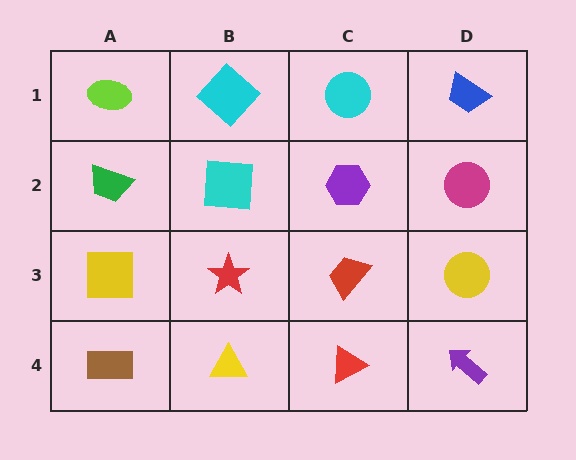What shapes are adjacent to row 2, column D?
A blue trapezoid (row 1, column D), a yellow circle (row 3, column D), a purple hexagon (row 2, column C).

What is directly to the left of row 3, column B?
A yellow square.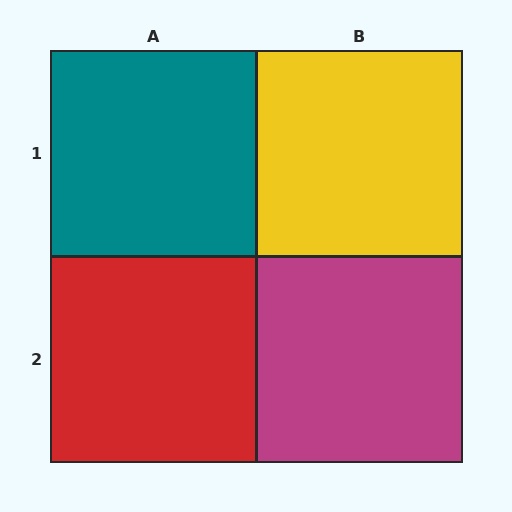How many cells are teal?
1 cell is teal.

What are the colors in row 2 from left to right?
Red, magenta.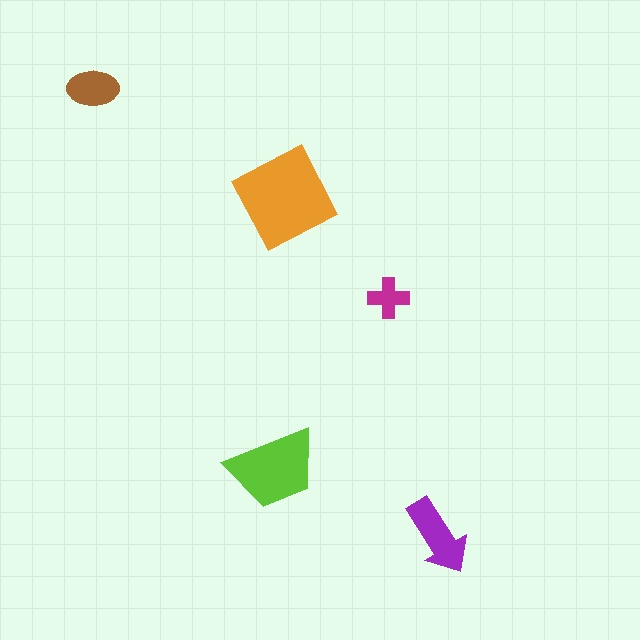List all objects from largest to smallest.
The orange square, the lime trapezoid, the purple arrow, the brown ellipse, the magenta cross.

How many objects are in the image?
There are 5 objects in the image.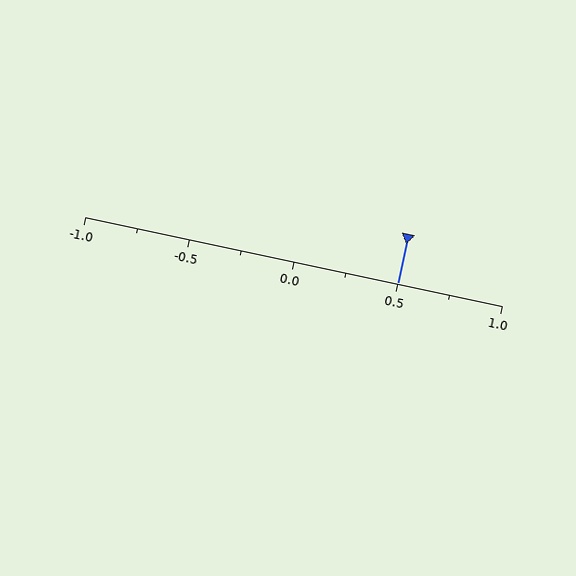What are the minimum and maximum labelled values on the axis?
The axis runs from -1.0 to 1.0.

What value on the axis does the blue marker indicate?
The marker indicates approximately 0.5.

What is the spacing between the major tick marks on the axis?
The major ticks are spaced 0.5 apart.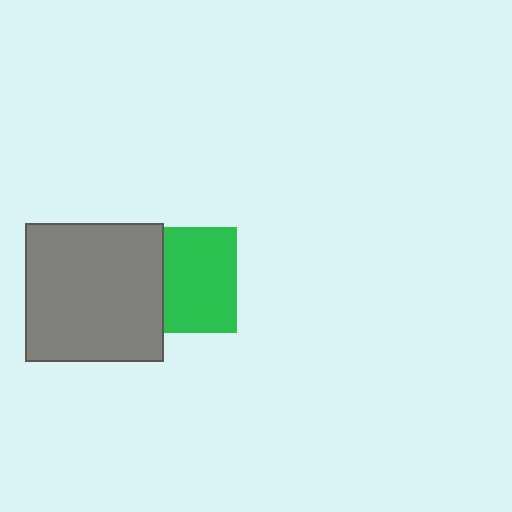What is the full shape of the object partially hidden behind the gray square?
The partially hidden object is a green square.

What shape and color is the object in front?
The object in front is a gray square.